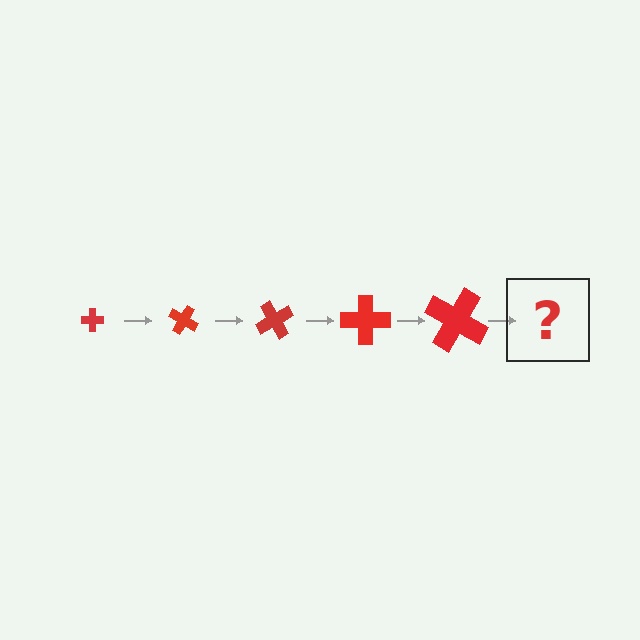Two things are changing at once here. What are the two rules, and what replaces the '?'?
The two rules are that the cross grows larger each step and it rotates 30 degrees each step. The '?' should be a cross, larger than the previous one and rotated 150 degrees from the start.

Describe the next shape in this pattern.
It should be a cross, larger than the previous one and rotated 150 degrees from the start.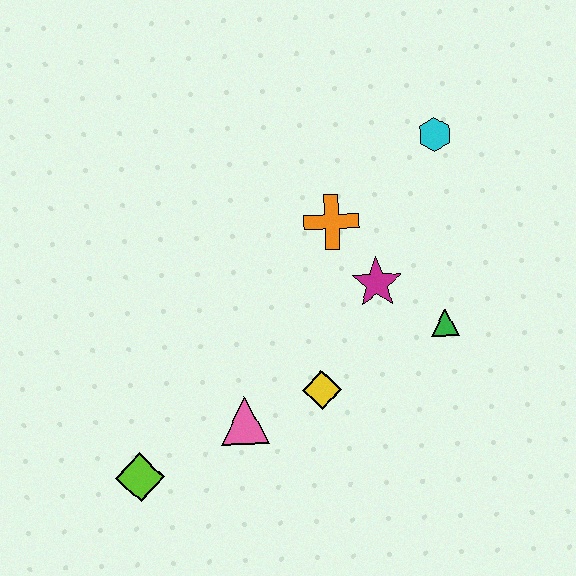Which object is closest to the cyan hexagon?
The orange cross is closest to the cyan hexagon.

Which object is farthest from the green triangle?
The lime diamond is farthest from the green triangle.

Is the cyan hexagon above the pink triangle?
Yes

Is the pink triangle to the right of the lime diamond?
Yes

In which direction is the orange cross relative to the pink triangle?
The orange cross is above the pink triangle.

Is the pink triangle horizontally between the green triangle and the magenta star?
No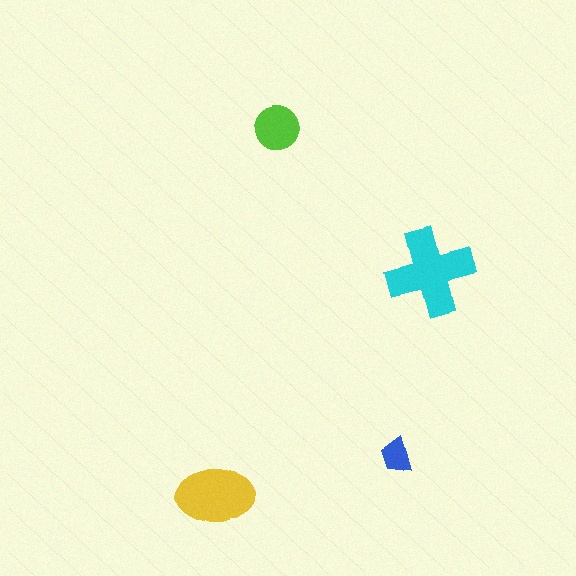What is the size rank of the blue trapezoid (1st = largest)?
4th.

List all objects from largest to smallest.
The cyan cross, the yellow ellipse, the lime circle, the blue trapezoid.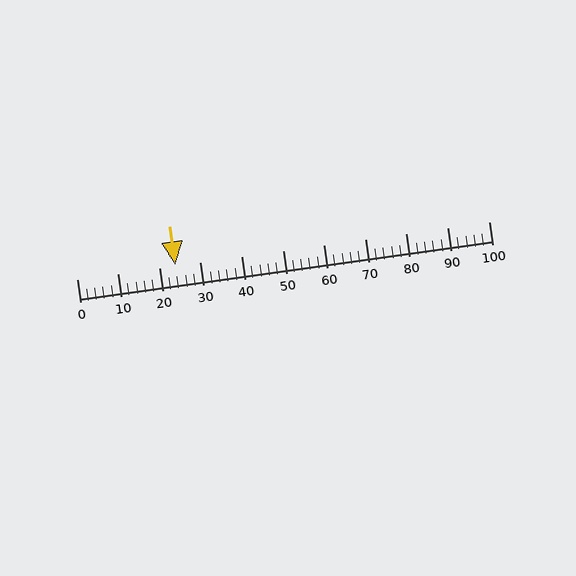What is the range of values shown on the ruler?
The ruler shows values from 0 to 100.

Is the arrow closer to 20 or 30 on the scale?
The arrow is closer to 20.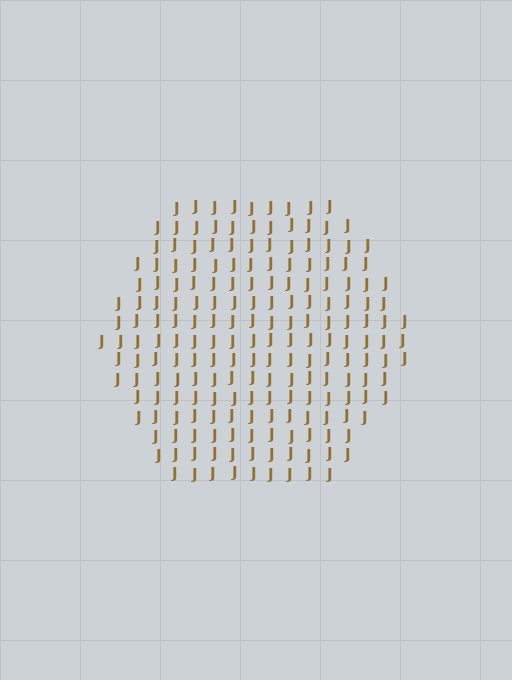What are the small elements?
The small elements are letter J's.